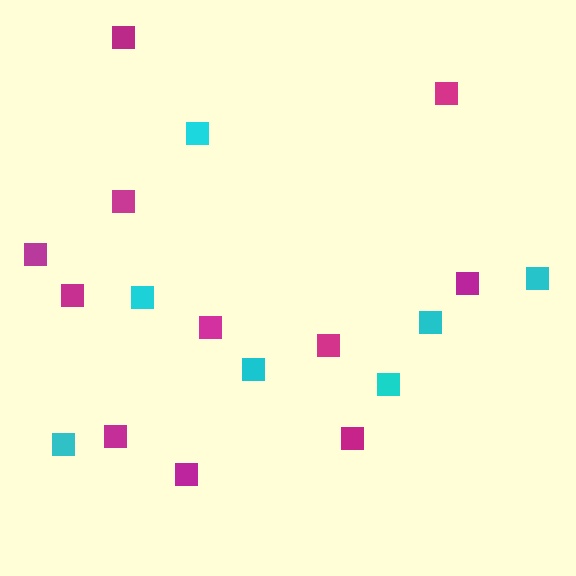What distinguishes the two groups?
There are 2 groups: one group of cyan squares (7) and one group of magenta squares (11).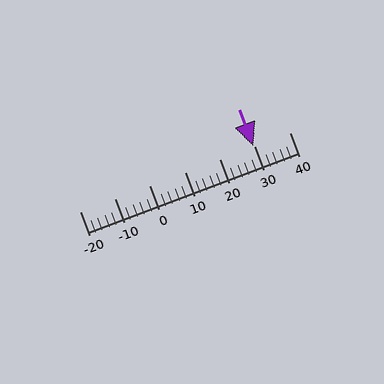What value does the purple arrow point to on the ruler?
The purple arrow points to approximately 30.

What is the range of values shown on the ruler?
The ruler shows values from -20 to 40.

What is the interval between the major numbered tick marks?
The major tick marks are spaced 10 units apart.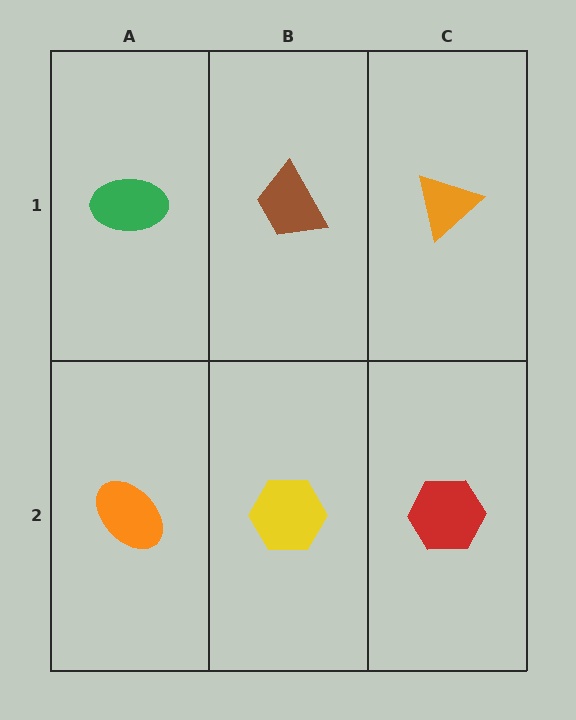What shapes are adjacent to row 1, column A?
An orange ellipse (row 2, column A), a brown trapezoid (row 1, column B).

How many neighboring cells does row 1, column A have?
2.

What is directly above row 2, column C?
An orange triangle.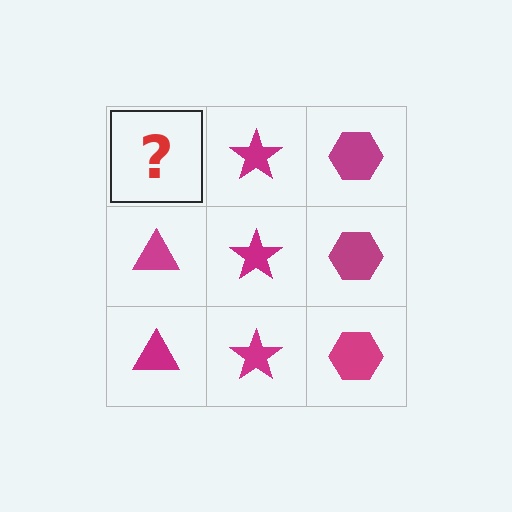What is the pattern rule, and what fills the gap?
The rule is that each column has a consistent shape. The gap should be filled with a magenta triangle.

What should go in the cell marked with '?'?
The missing cell should contain a magenta triangle.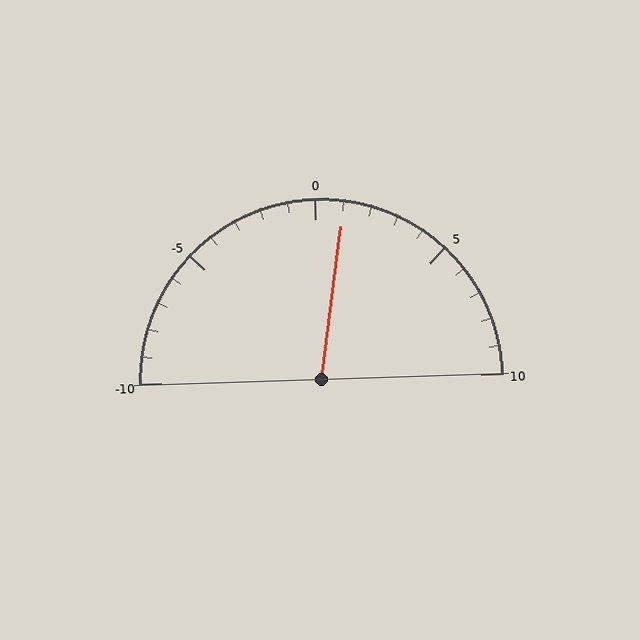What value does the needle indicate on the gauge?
The needle indicates approximately 1.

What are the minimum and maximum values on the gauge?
The gauge ranges from -10 to 10.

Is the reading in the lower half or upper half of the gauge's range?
The reading is in the upper half of the range (-10 to 10).